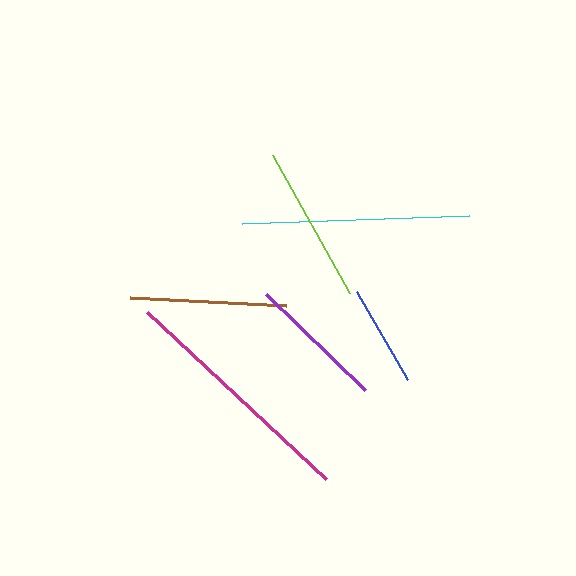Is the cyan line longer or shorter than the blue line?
The cyan line is longer than the blue line.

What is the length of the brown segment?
The brown segment is approximately 157 pixels long.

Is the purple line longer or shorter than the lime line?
The lime line is longer than the purple line.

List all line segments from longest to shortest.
From longest to shortest: magenta, cyan, lime, brown, purple, blue.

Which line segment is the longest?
The magenta line is the longest at approximately 245 pixels.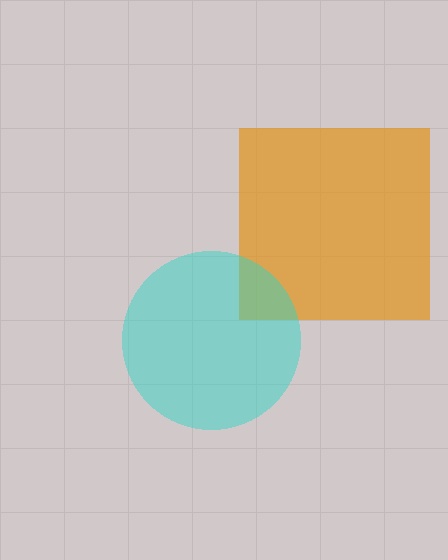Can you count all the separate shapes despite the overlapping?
Yes, there are 2 separate shapes.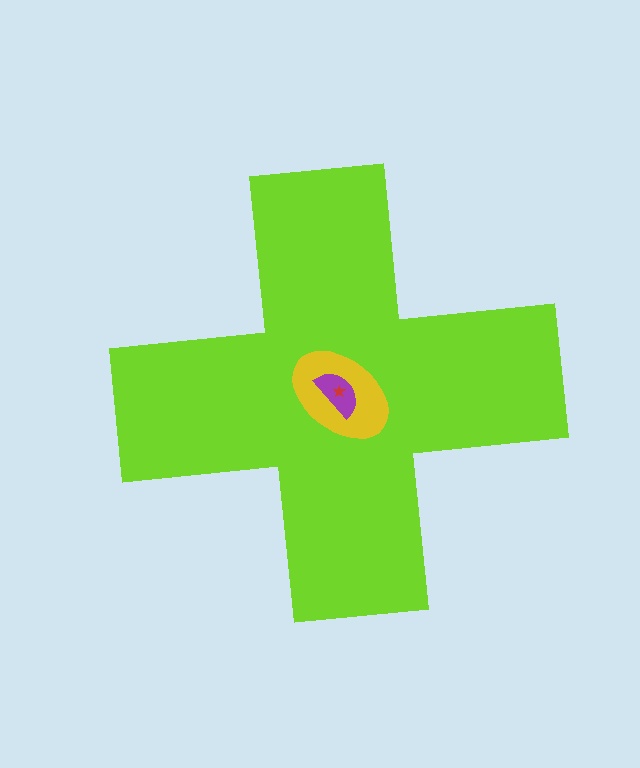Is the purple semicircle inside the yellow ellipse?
Yes.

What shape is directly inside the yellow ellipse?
The purple semicircle.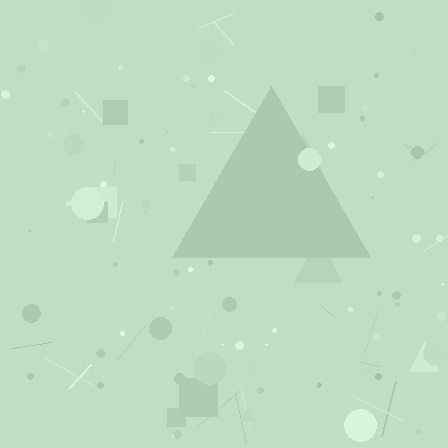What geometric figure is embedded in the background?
A triangle is embedded in the background.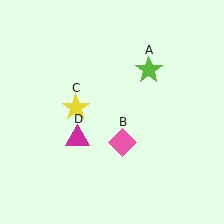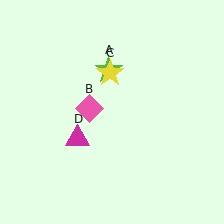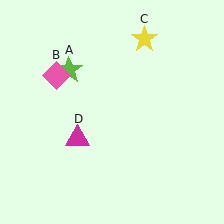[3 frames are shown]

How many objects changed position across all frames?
3 objects changed position: lime star (object A), pink diamond (object B), yellow star (object C).